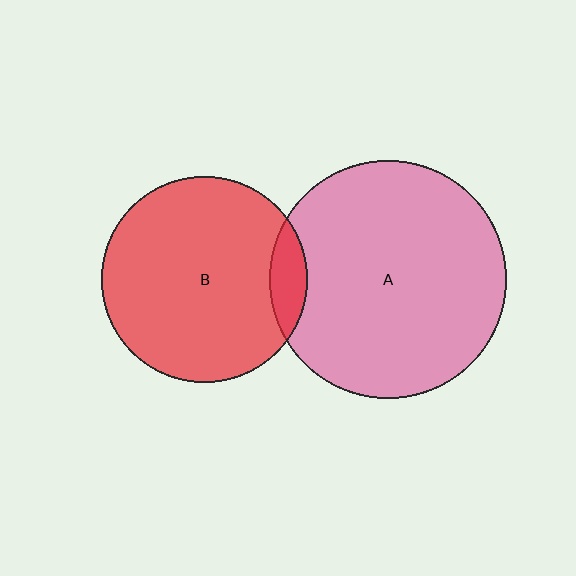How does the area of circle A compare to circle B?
Approximately 1.3 times.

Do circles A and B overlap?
Yes.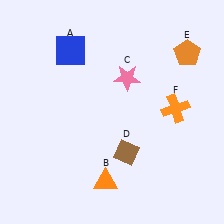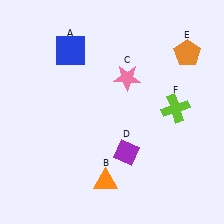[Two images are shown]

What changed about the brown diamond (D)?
In Image 1, D is brown. In Image 2, it changed to purple.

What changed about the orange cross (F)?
In Image 1, F is orange. In Image 2, it changed to lime.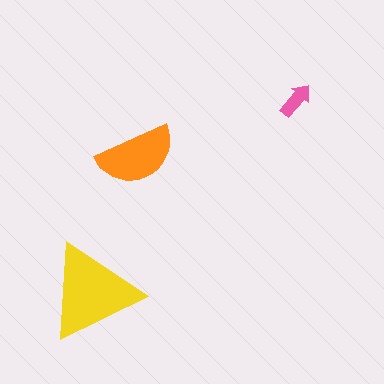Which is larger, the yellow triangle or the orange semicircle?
The yellow triangle.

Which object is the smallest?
The pink arrow.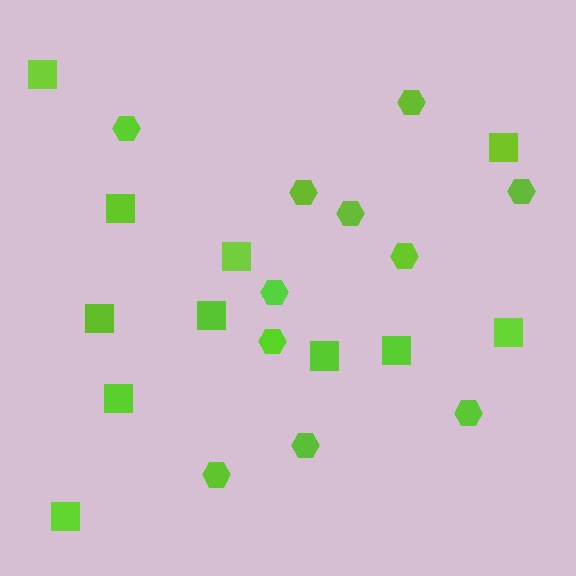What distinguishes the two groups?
There are 2 groups: one group of squares (11) and one group of hexagons (11).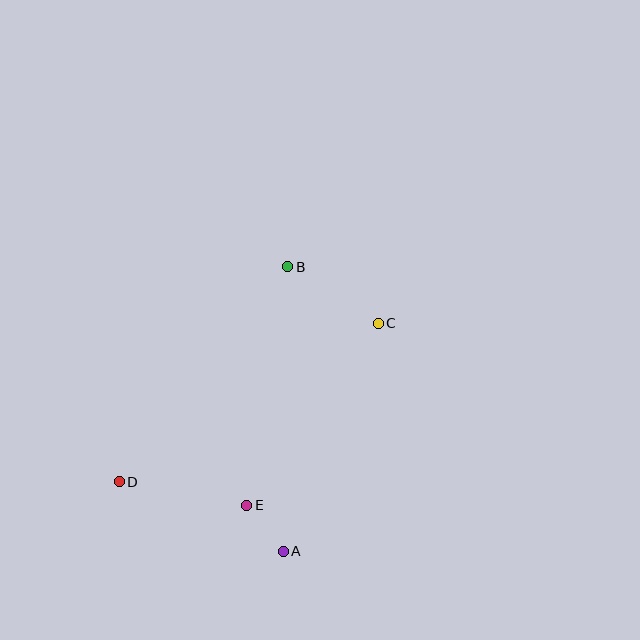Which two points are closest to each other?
Points A and E are closest to each other.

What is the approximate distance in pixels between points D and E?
The distance between D and E is approximately 130 pixels.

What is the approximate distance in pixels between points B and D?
The distance between B and D is approximately 273 pixels.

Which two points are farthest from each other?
Points C and D are farthest from each other.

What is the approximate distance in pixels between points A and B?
The distance between A and B is approximately 285 pixels.